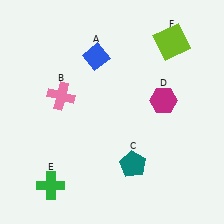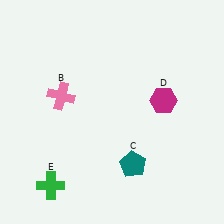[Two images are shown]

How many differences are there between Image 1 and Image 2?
There are 2 differences between the two images.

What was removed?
The blue diamond (A), the lime square (F) were removed in Image 2.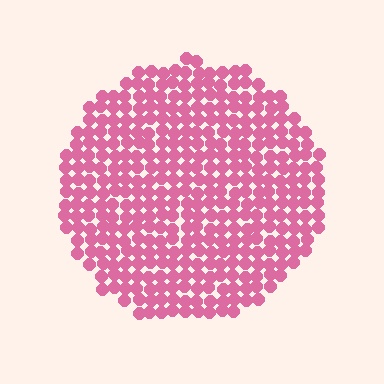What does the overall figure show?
The overall figure shows a circle.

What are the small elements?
The small elements are circles.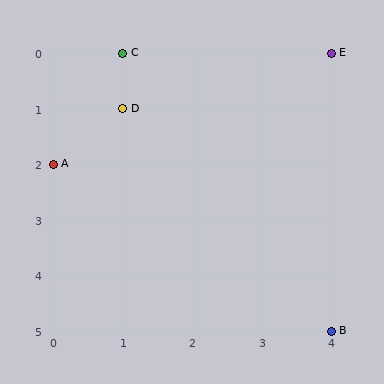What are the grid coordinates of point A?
Point A is at grid coordinates (0, 2).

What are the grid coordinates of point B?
Point B is at grid coordinates (4, 5).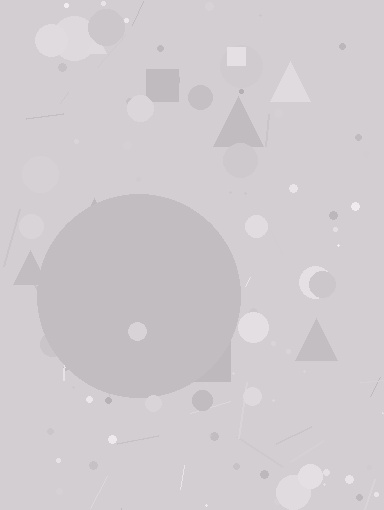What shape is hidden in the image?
A circle is hidden in the image.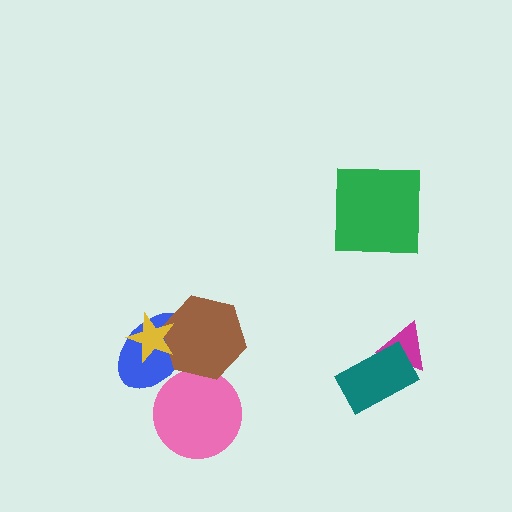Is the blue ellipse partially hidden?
Yes, it is partially covered by another shape.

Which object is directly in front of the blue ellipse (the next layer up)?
The pink circle is directly in front of the blue ellipse.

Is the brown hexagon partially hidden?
Yes, it is partially covered by another shape.